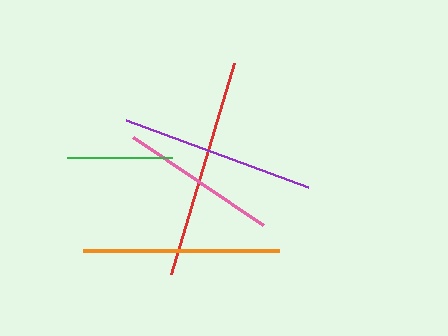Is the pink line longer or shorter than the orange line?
The orange line is longer than the pink line.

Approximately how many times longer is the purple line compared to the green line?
The purple line is approximately 1.8 times the length of the green line.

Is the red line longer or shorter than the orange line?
The red line is longer than the orange line.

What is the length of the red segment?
The red segment is approximately 220 pixels long.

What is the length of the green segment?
The green segment is approximately 105 pixels long.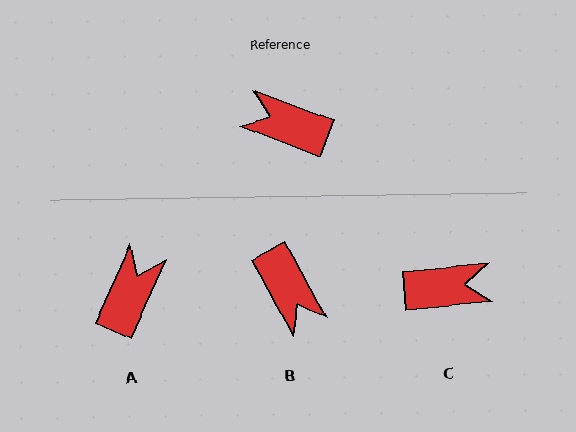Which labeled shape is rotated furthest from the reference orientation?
C, about 154 degrees away.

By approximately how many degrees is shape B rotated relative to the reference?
Approximately 139 degrees counter-clockwise.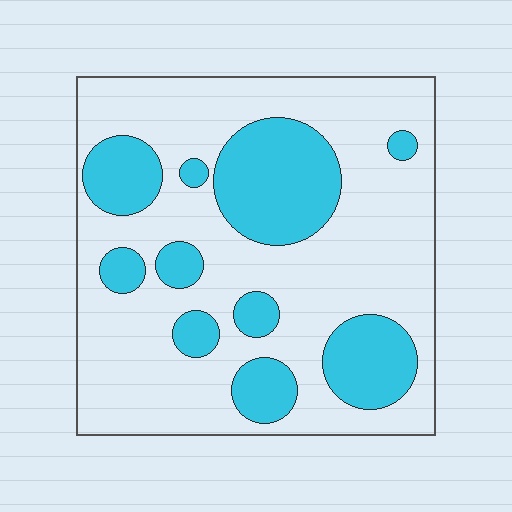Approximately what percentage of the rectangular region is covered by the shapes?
Approximately 30%.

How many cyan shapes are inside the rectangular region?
10.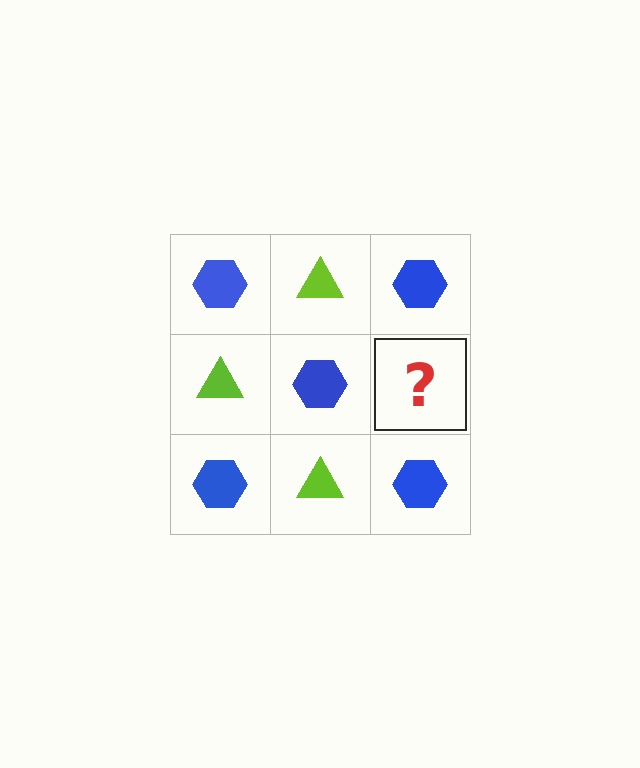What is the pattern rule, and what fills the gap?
The rule is that it alternates blue hexagon and lime triangle in a checkerboard pattern. The gap should be filled with a lime triangle.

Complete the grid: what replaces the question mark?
The question mark should be replaced with a lime triangle.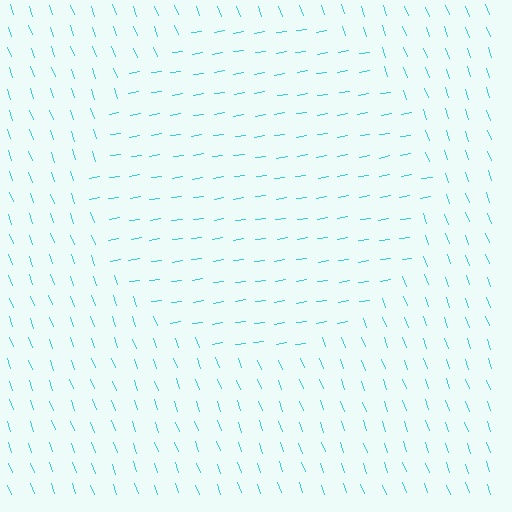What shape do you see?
I see a circle.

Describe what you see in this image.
The image is filled with small cyan line segments. A circle region in the image has lines oriented differently from the surrounding lines, creating a visible texture boundary.